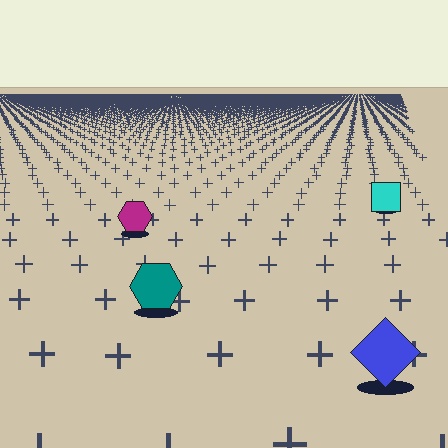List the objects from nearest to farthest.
From nearest to farthest: the blue diamond, the teal hexagon, the magenta hexagon, the cyan square.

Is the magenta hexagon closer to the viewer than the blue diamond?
No. The blue diamond is closer — you can tell from the texture gradient: the ground texture is coarser near it.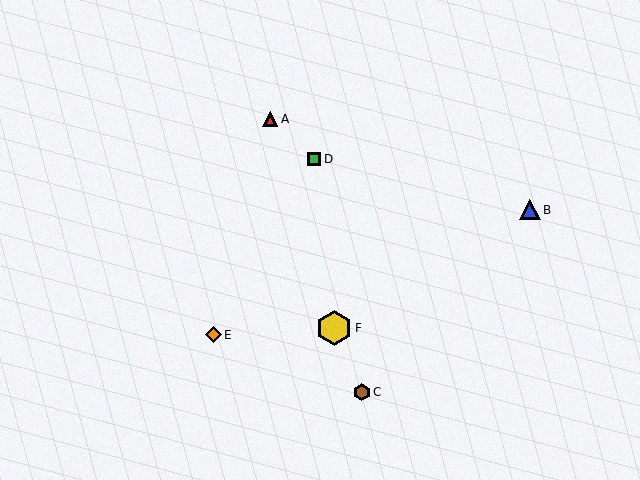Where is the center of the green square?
The center of the green square is at (314, 159).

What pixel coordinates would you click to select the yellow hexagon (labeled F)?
Click at (334, 328) to select the yellow hexagon F.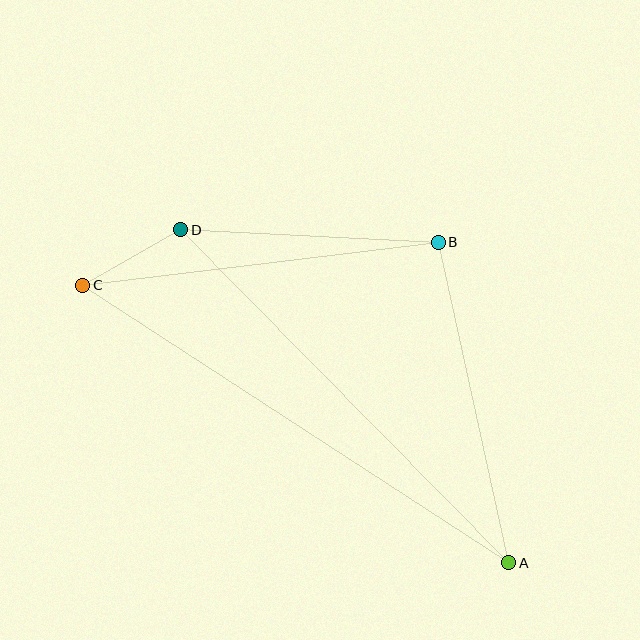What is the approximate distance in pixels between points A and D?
The distance between A and D is approximately 468 pixels.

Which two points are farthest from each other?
Points A and C are farthest from each other.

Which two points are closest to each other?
Points C and D are closest to each other.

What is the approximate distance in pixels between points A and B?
The distance between A and B is approximately 328 pixels.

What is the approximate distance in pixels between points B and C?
The distance between B and C is approximately 358 pixels.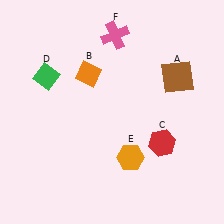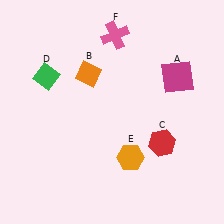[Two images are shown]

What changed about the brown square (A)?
In Image 1, A is brown. In Image 2, it changed to magenta.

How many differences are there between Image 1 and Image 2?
There is 1 difference between the two images.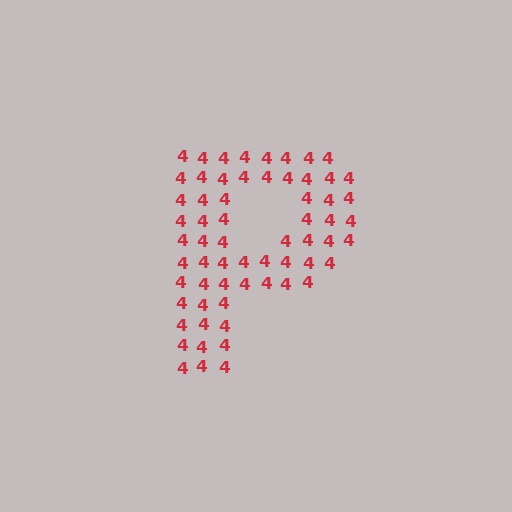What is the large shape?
The large shape is the letter P.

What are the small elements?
The small elements are digit 4's.